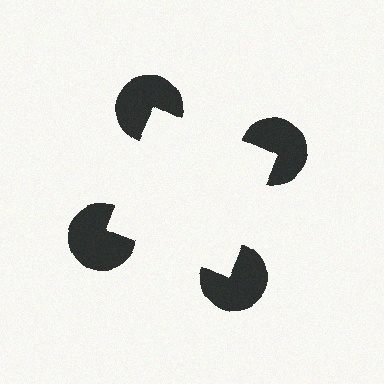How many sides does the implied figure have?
4 sides.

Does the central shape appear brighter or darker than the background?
It typically appears slightly brighter than the background, even though no actual brightness change is drawn.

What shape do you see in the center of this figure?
An illusory square — its edges are inferred from the aligned wedge cuts in the pac-man discs, not physically drawn.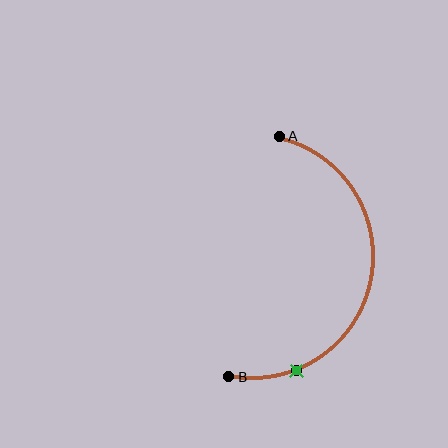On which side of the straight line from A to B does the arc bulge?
The arc bulges to the right of the straight line connecting A and B.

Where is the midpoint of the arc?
The arc midpoint is the point on the curve farthest from the straight line joining A and B. It sits to the right of that line.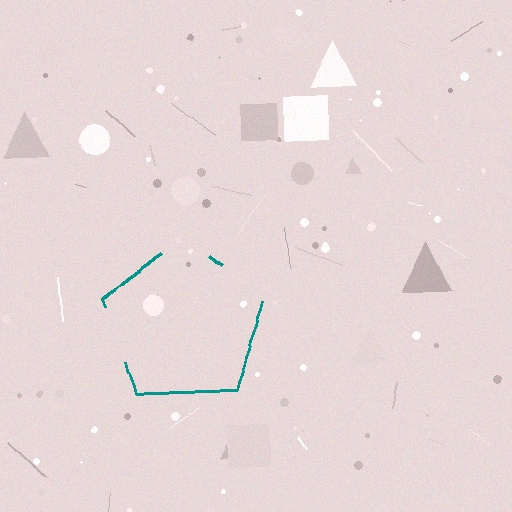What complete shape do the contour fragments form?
The contour fragments form a pentagon.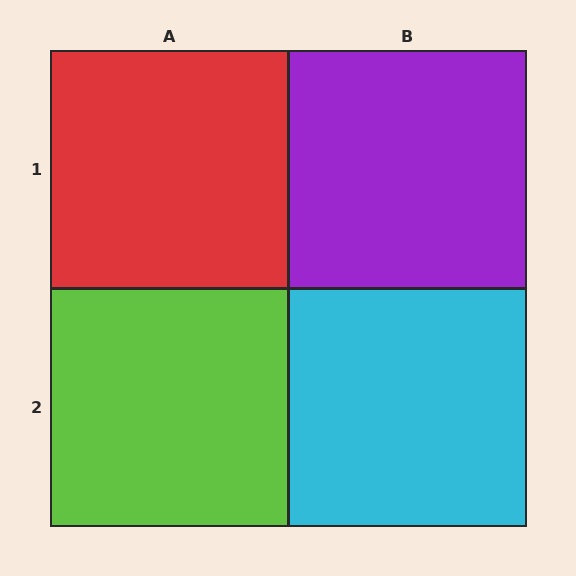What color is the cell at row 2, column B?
Cyan.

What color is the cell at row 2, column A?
Lime.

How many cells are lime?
1 cell is lime.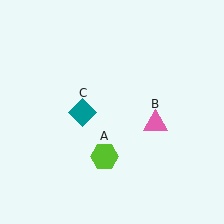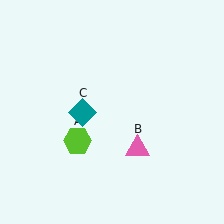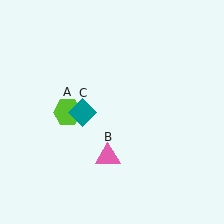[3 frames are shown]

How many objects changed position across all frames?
2 objects changed position: lime hexagon (object A), pink triangle (object B).